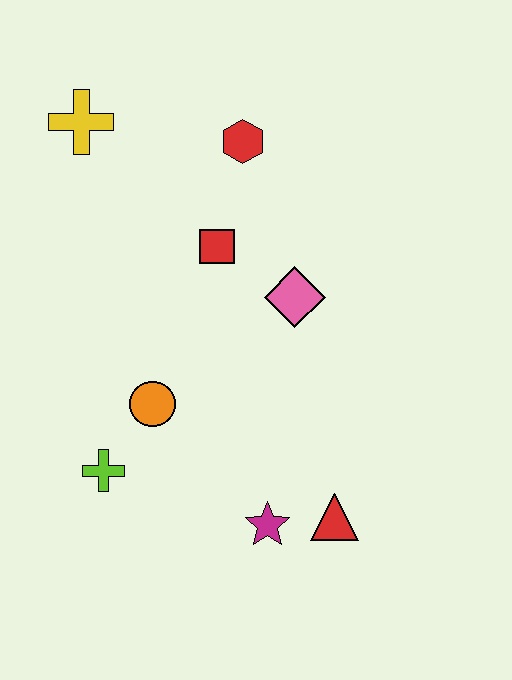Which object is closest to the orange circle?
The lime cross is closest to the orange circle.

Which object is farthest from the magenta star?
The yellow cross is farthest from the magenta star.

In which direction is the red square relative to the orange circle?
The red square is above the orange circle.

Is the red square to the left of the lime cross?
No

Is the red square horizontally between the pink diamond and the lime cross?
Yes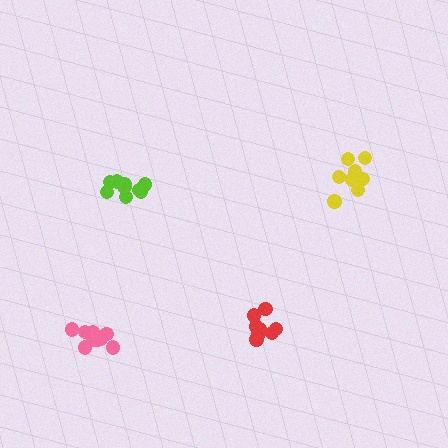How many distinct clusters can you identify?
There are 4 distinct clusters.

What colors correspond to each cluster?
The clusters are colored: lime, pink, red, yellow.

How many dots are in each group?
Group 1: 9 dots, Group 2: 9 dots, Group 3: 8 dots, Group 4: 10 dots (36 total).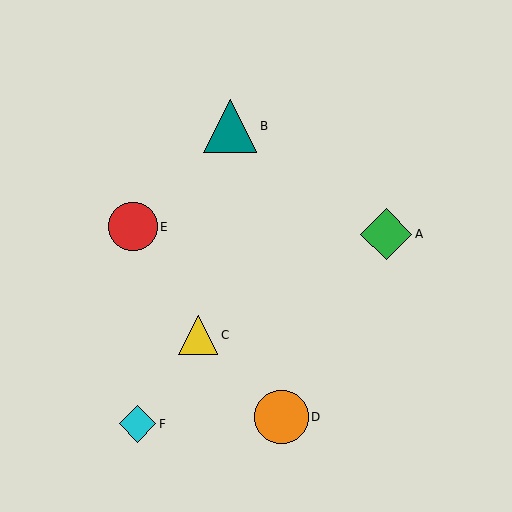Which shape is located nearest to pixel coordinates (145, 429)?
The cyan diamond (labeled F) at (138, 424) is nearest to that location.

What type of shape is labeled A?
Shape A is a green diamond.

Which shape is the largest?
The orange circle (labeled D) is the largest.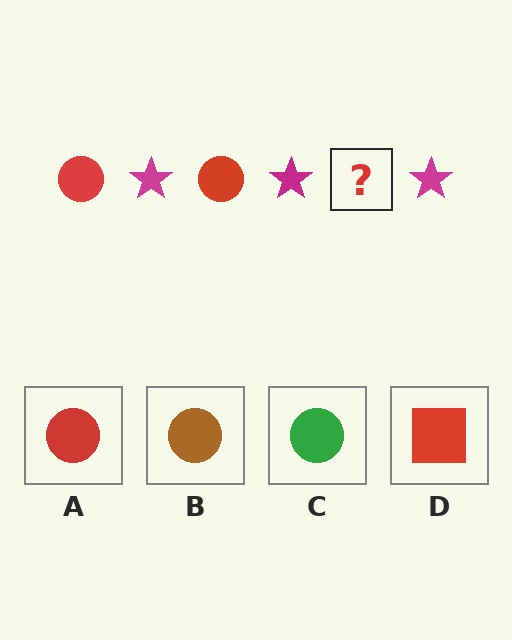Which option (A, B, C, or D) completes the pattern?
A.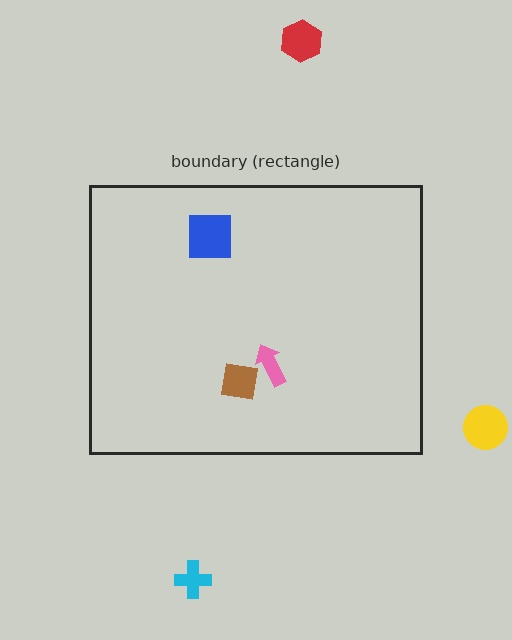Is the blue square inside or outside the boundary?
Inside.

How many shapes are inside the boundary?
3 inside, 3 outside.